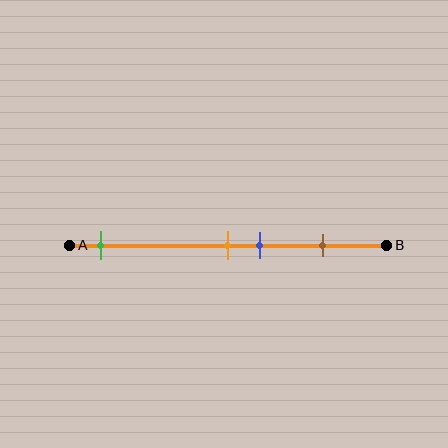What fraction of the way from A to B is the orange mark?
The orange mark is approximately 50% (0.5) of the way from A to B.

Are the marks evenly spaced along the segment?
No, the marks are not evenly spaced.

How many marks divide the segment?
There are 4 marks dividing the segment.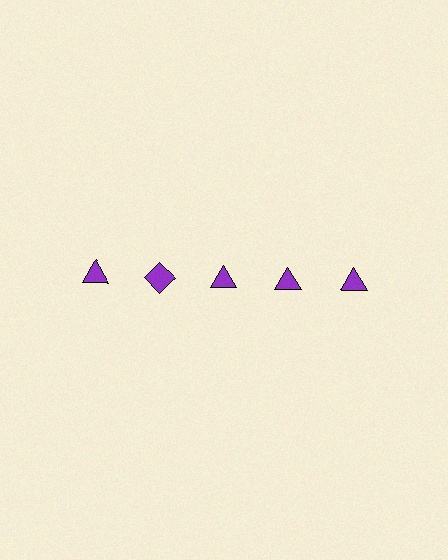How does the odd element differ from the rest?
It has a different shape: diamond instead of triangle.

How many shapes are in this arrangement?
There are 5 shapes arranged in a grid pattern.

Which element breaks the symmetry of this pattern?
The purple diamond in the top row, second from left column breaks the symmetry. All other shapes are purple triangles.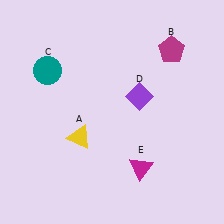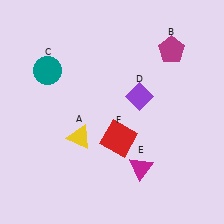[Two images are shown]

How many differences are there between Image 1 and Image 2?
There is 1 difference between the two images.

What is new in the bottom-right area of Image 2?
A red square (F) was added in the bottom-right area of Image 2.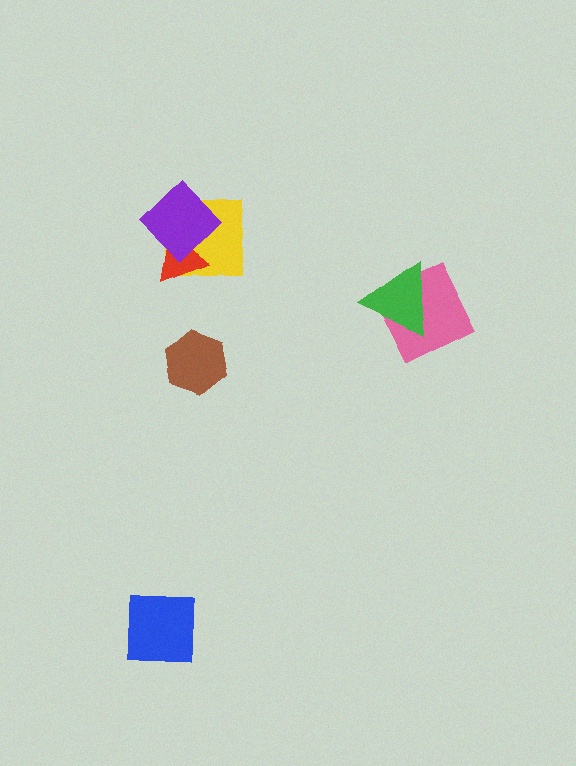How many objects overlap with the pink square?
1 object overlaps with the pink square.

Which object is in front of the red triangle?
The purple diamond is in front of the red triangle.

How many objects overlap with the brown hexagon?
0 objects overlap with the brown hexagon.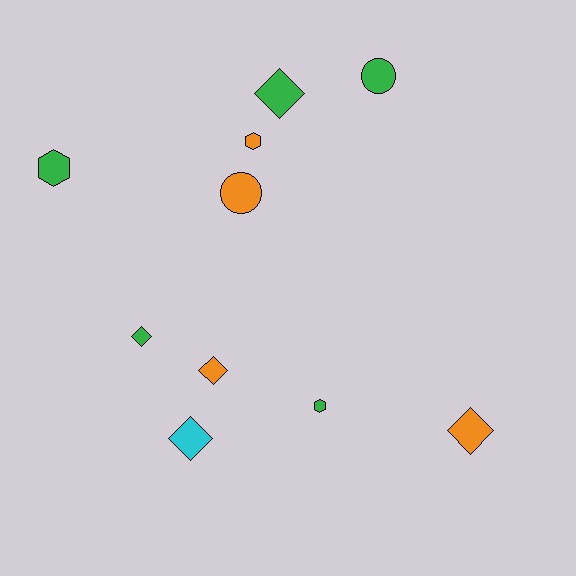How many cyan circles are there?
There are no cyan circles.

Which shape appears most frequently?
Diamond, with 5 objects.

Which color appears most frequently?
Green, with 5 objects.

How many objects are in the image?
There are 10 objects.